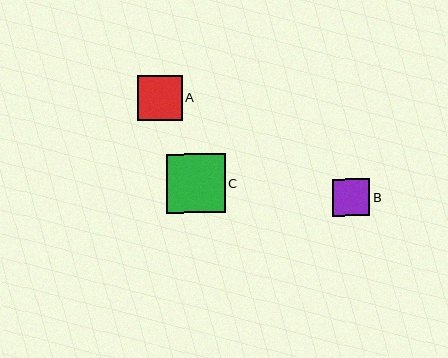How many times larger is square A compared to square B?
Square A is approximately 1.2 times the size of square B.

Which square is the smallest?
Square B is the smallest with a size of approximately 37 pixels.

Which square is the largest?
Square C is the largest with a size of approximately 59 pixels.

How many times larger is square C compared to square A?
Square C is approximately 1.3 times the size of square A.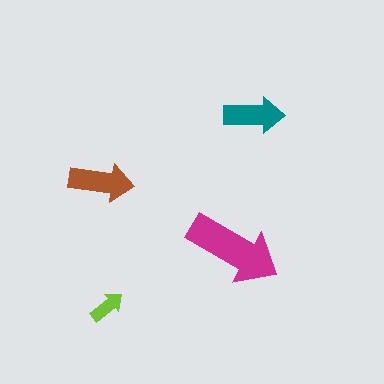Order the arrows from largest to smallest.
the magenta one, the brown one, the teal one, the lime one.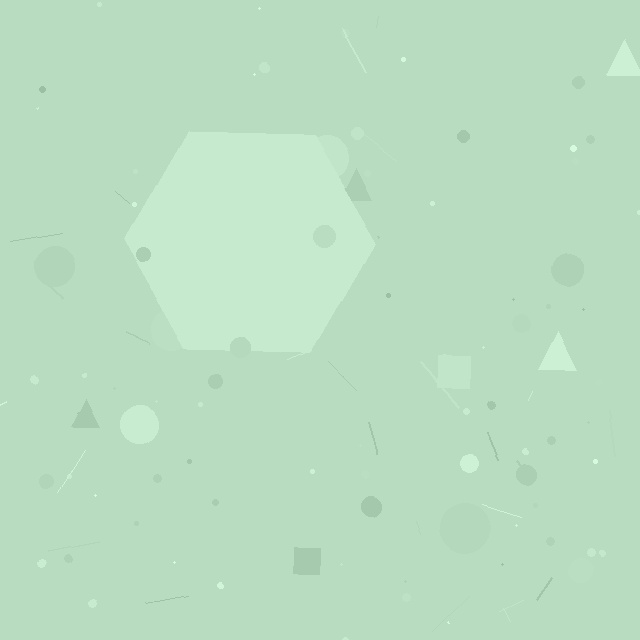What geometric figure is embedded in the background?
A hexagon is embedded in the background.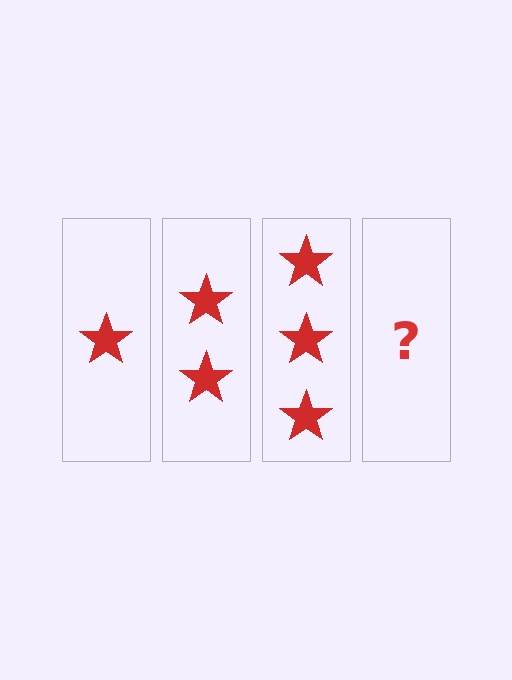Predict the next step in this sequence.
The next step is 4 stars.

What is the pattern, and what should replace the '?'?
The pattern is that each step adds one more star. The '?' should be 4 stars.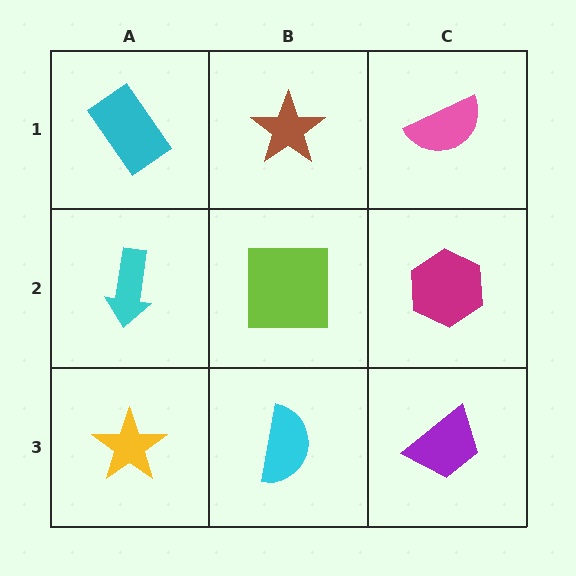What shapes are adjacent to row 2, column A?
A cyan rectangle (row 1, column A), a yellow star (row 3, column A), a lime square (row 2, column B).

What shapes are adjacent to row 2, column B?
A brown star (row 1, column B), a cyan semicircle (row 3, column B), a cyan arrow (row 2, column A), a magenta hexagon (row 2, column C).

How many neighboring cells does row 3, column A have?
2.